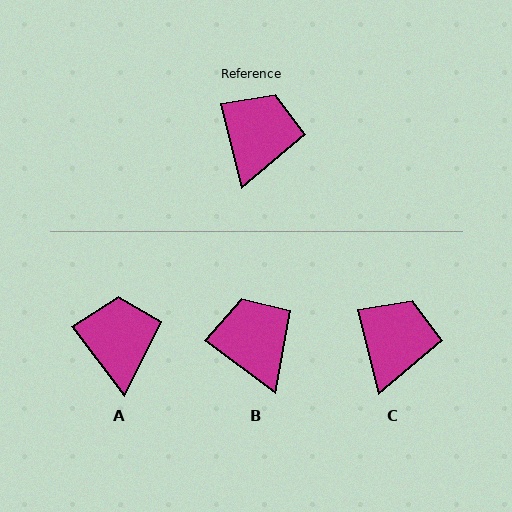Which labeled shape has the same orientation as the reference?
C.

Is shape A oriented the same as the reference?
No, it is off by about 23 degrees.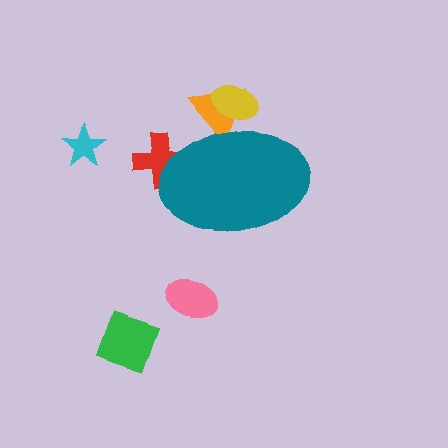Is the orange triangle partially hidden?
Yes, the orange triangle is partially hidden behind the teal ellipse.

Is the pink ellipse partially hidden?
No, the pink ellipse is fully visible.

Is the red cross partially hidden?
Yes, the red cross is partially hidden behind the teal ellipse.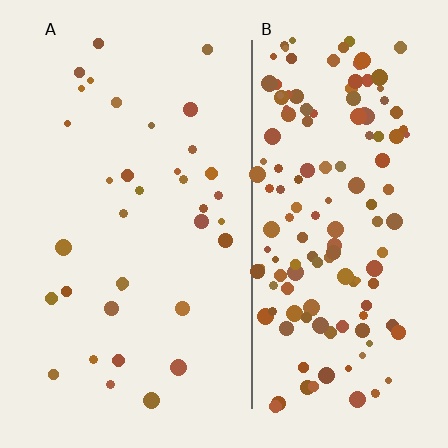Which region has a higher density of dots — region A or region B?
B (the right).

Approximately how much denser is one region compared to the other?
Approximately 4.3× — region B over region A.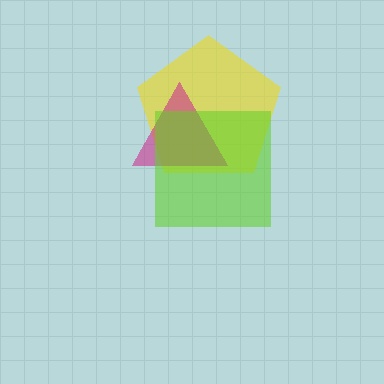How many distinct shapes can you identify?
There are 3 distinct shapes: a yellow pentagon, a magenta triangle, a lime square.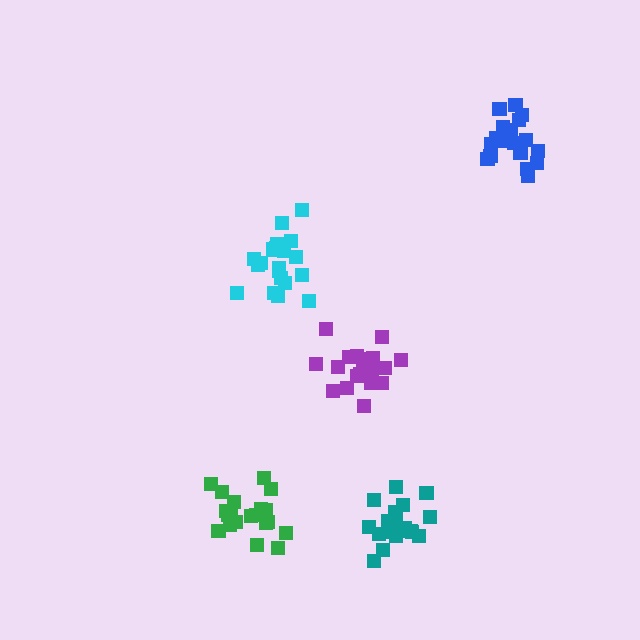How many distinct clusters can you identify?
There are 5 distinct clusters.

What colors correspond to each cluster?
The clusters are colored: purple, green, cyan, blue, teal.